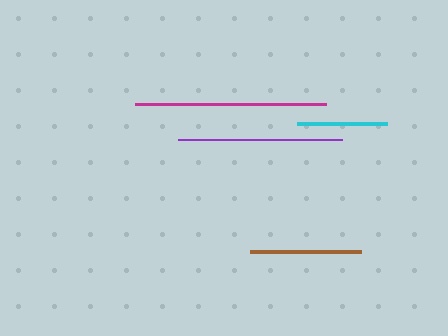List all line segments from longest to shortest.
From longest to shortest: magenta, purple, brown, cyan.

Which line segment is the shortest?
The cyan line is the shortest at approximately 90 pixels.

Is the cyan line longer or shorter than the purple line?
The purple line is longer than the cyan line.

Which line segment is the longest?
The magenta line is the longest at approximately 191 pixels.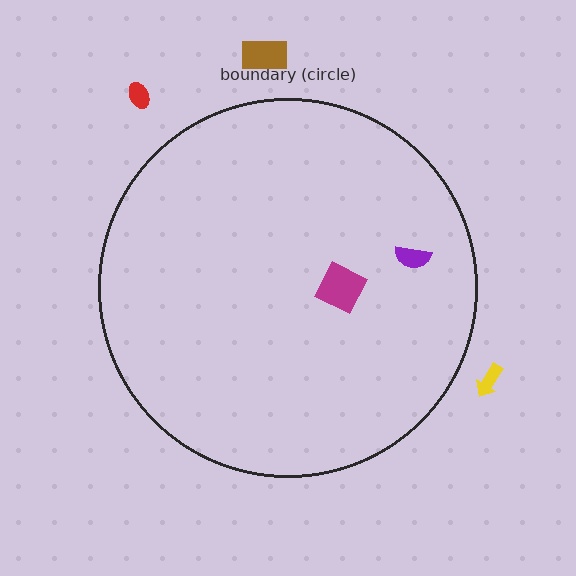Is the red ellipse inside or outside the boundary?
Outside.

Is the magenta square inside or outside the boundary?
Inside.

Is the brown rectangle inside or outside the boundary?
Outside.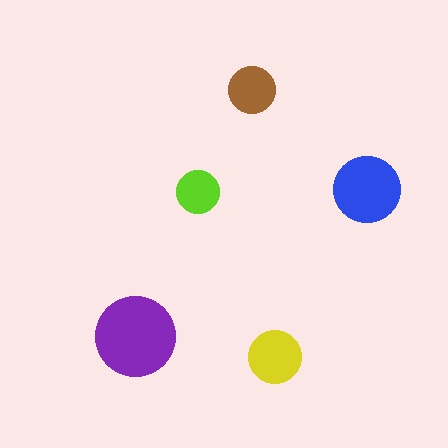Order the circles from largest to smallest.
the purple one, the blue one, the yellow one, the brown one, the lime one.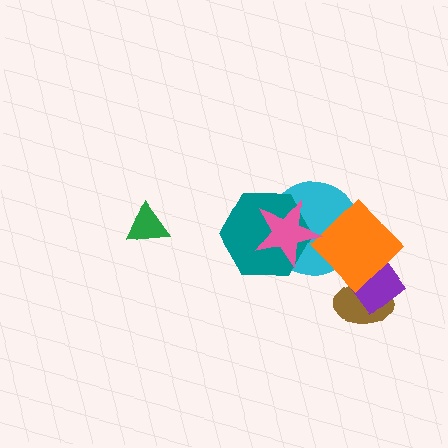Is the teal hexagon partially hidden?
Yes, it is partially covered by another shape.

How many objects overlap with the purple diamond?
2 objects overlap with the purple diamond.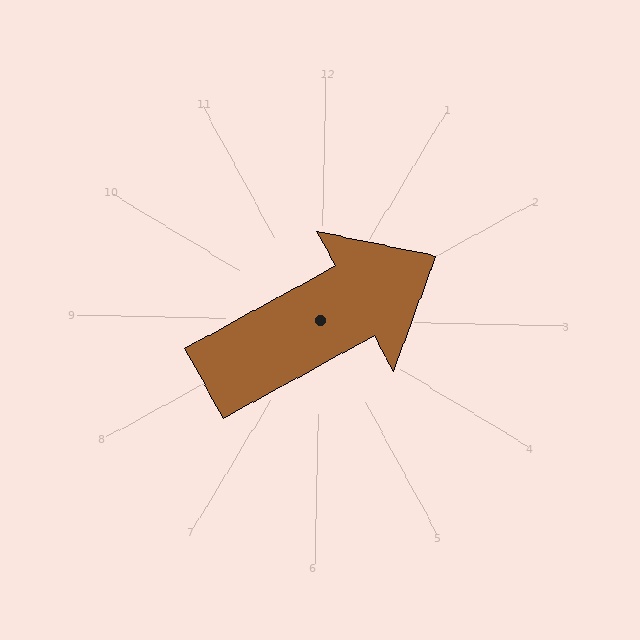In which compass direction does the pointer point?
Northeast.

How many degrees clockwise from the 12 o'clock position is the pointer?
Approximately 60 degrees.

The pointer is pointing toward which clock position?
Roughly 2 o'clock.